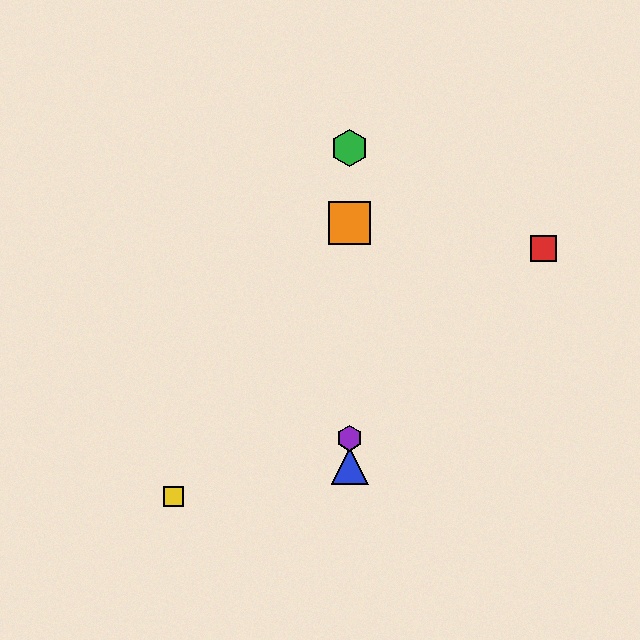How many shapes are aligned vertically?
4 shapes (the blue triangle, the green hexagon, the purple hexagon, the orange square) are aligned vertically.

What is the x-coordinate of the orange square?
The orange square is at x≈350.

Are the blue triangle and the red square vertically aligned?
No, the blue triangle is at x≈350 and the red square is at x≈544.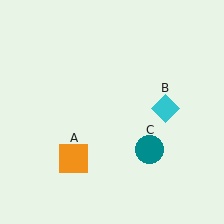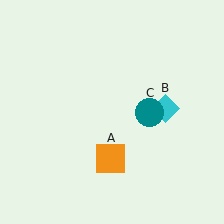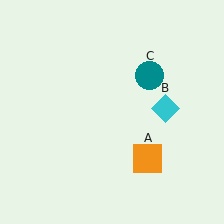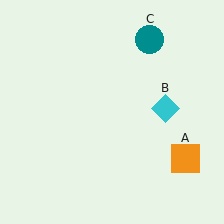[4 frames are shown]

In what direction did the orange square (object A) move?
The orange square (object A) moved right.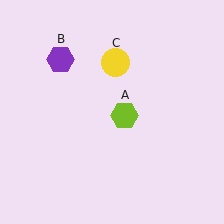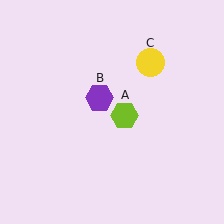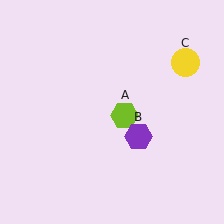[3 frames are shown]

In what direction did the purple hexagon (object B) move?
The purple hexagon (object B) moved down and to the right.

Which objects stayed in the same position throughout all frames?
Lime hexagon (object A) remained stationary.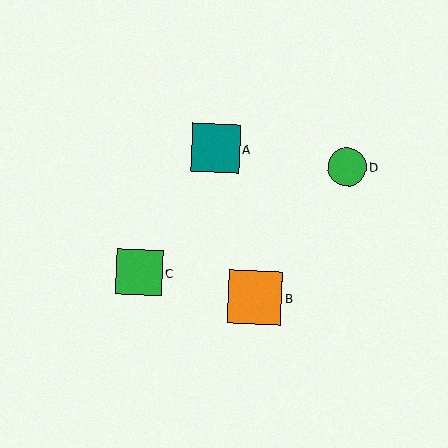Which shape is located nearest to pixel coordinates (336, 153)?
The green circle (labeled D) at (347, 167) is nearest to that location.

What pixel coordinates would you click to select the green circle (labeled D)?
Click at (347, 167) to select the green circle D.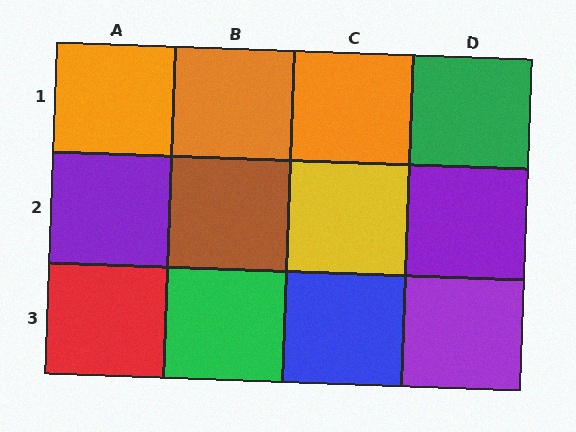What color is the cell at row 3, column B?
Green.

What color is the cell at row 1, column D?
Green.